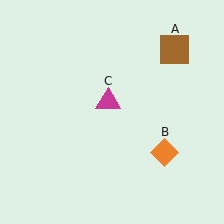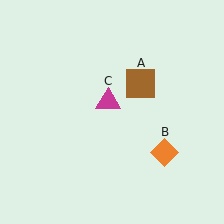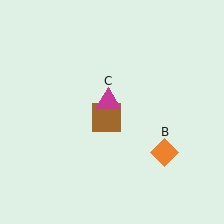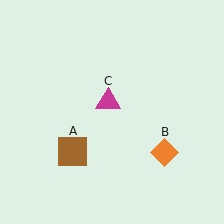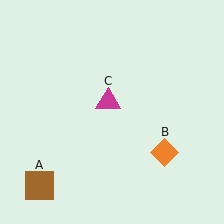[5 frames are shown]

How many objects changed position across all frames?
1 object changed position: brown square (object A).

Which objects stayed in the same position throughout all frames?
Orange diamond (object B) and magenta triangle (object C) remained stationary.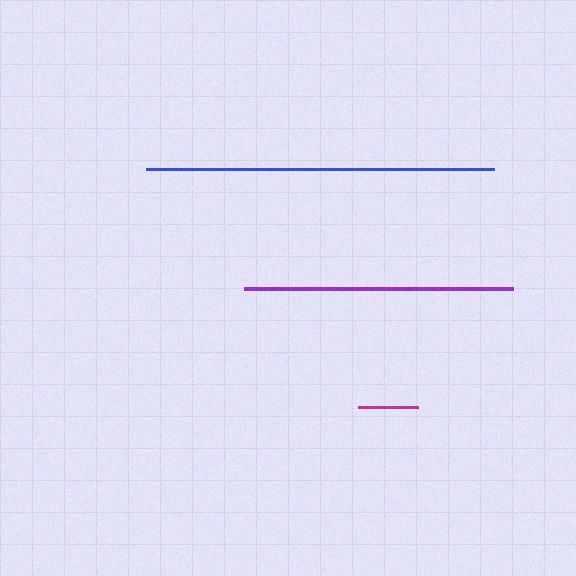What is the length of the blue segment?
The blue segment is approximately 348 pixels long.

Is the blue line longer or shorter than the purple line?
The blue line is longer than the purple line.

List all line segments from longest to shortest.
From longest to shortest: blue, purple, magenta.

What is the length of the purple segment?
The purple segment is approximately 269 pixels long.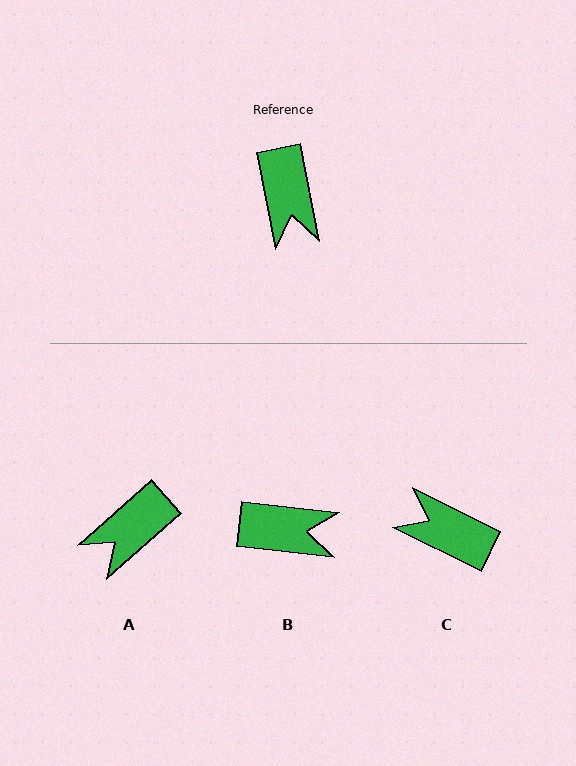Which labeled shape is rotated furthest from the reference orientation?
C, about 127 degrees away.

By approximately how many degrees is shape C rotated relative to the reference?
Approximately 127 degrees clockwise.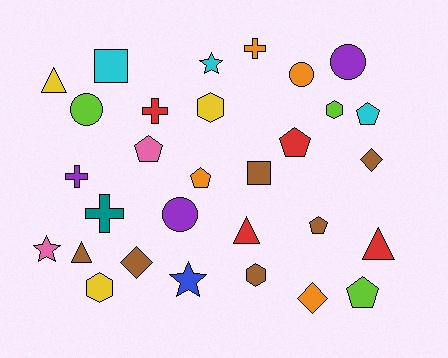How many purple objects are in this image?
There are 3 purple objects.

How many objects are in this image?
There are 30 objects.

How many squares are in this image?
There are 2 squares.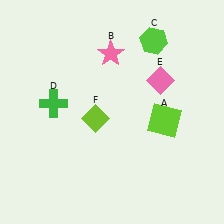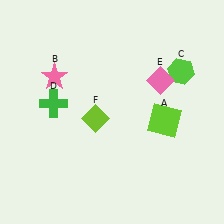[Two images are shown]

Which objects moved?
The objects that moved are: the pink star (B), the lime hexagon (C).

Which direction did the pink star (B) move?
The pink star (B) moved left.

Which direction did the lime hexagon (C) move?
The lime hexagon (C) moved down.